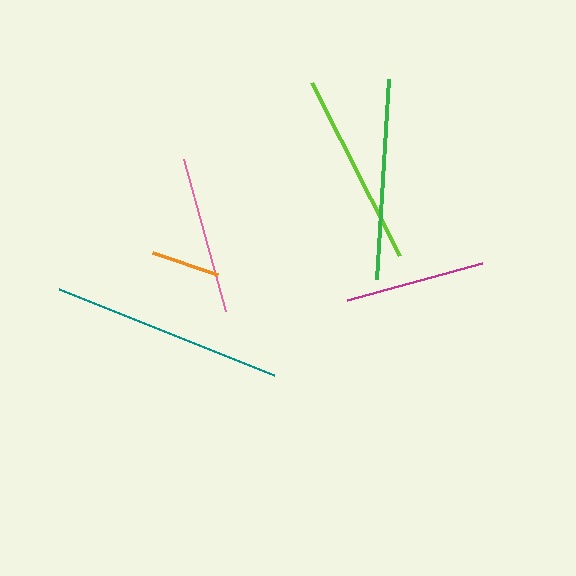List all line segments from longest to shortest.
From longest to shortest: teal, green, lime, pink, magenta, orange.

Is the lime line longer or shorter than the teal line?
The teal line is longer than the lime line.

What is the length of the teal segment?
The teal segment is approximately 231 pixels long.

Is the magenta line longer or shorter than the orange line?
The magenta line is longer than the orange line.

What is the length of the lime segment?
The lime segment is approximately 194 pixels long.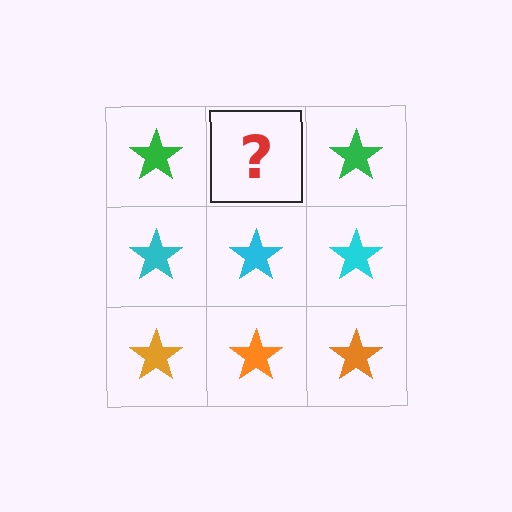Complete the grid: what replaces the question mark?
The question mark should be replaced with a green star.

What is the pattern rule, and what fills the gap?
The rule is that each row has a consistent color. The gap should be filled with a green star.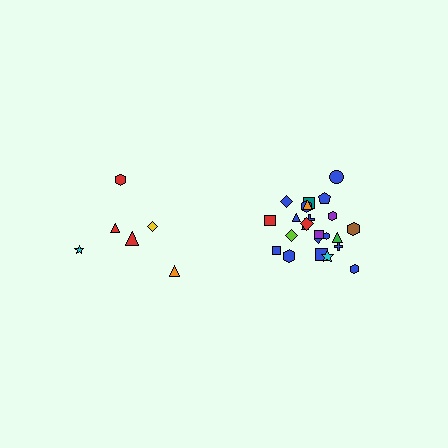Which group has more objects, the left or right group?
The right group.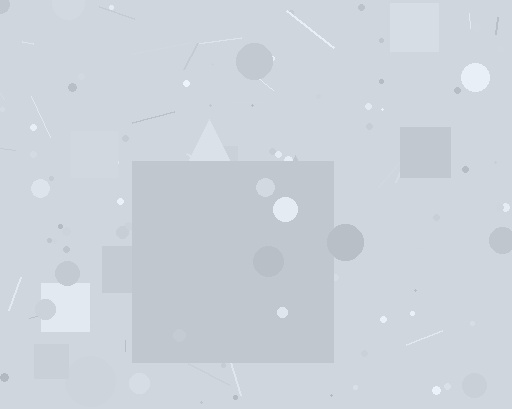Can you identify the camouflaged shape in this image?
The camouflaged shape is a square.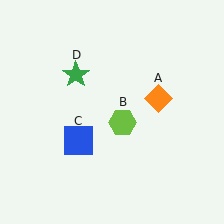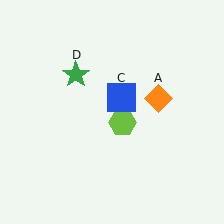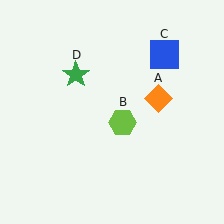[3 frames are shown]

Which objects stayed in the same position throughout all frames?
Orange diamond (object A) and lime hexagon (object B) and green star (object D) remained stationary.